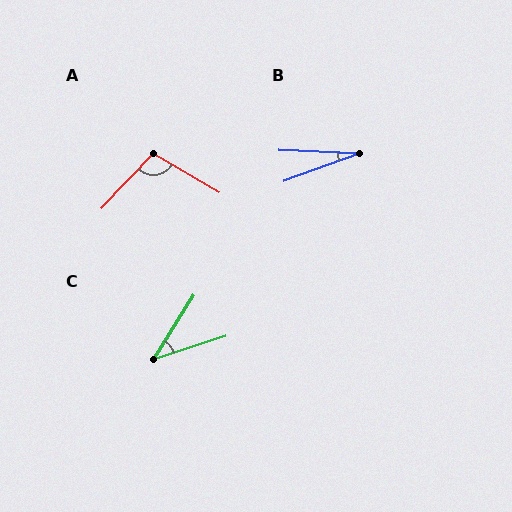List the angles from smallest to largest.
B (22°), C (40°), A (103°).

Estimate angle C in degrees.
Approximately 40 degrees.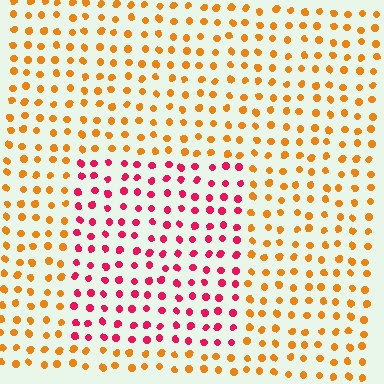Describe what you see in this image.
The image is filled with small orange elements in a uniform arrangement. A rectangle-shaped region is visible where the elements are tinted to a slightly different hue, forming a subtle color boundary.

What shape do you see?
I see a rectangle.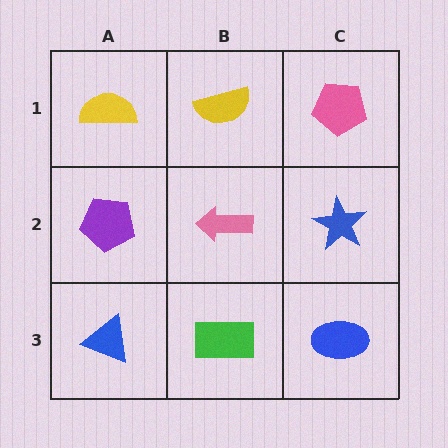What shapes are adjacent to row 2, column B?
A yellow semicircle (row 1, column B), a green rectangle (row 3, column B), a purple pentagon (row 2, column A), a blue star (row 2, column C).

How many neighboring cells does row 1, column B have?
3.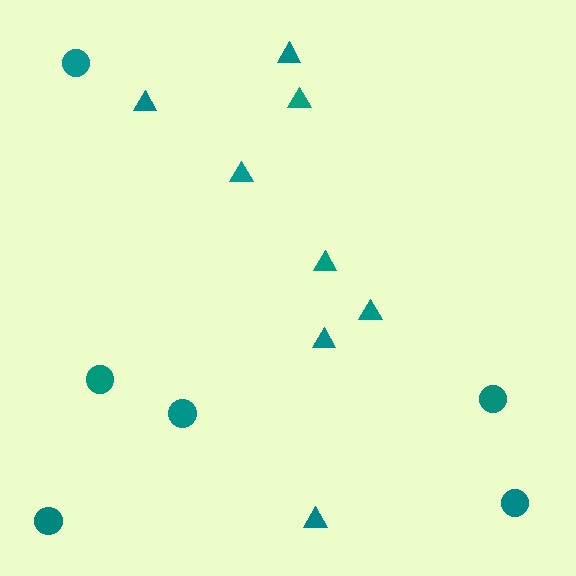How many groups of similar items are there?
There are 2 groups: one group of circles (6) and one group of triangles (8).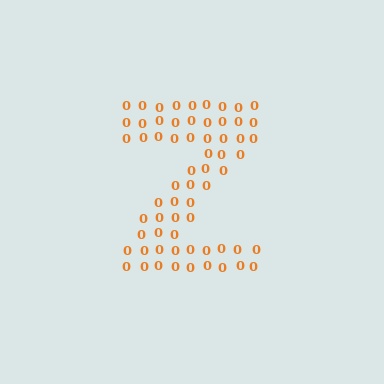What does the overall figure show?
The overall figure shows the letter Z.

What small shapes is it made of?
It is made of small digit 0's.